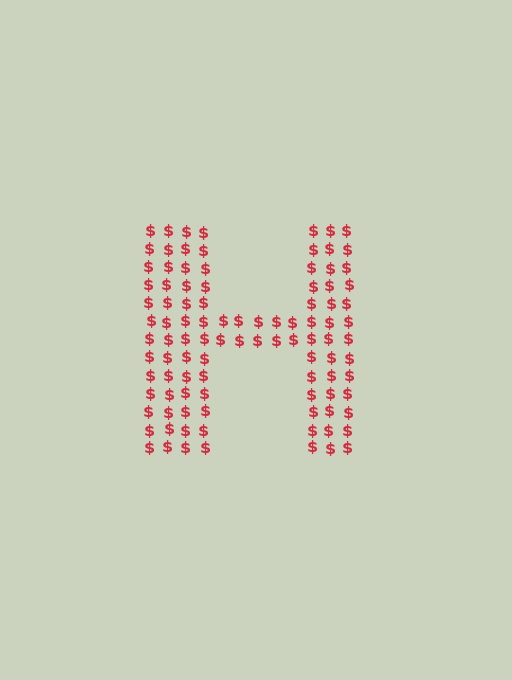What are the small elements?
The small elements are dollar signs.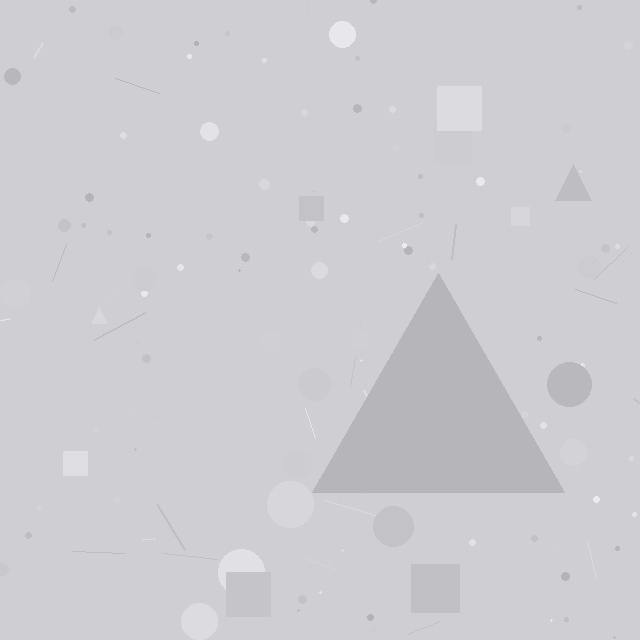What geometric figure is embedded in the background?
A triangle is embedded in the background.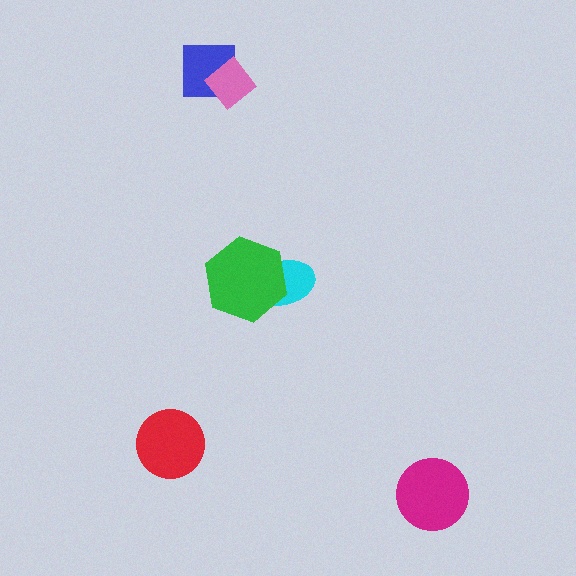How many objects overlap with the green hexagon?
1 object overlaps with the green hexagon.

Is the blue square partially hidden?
Yes, it is partially covered by another shape.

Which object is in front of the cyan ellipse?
The green hexagon is in front of the cyan ellipse.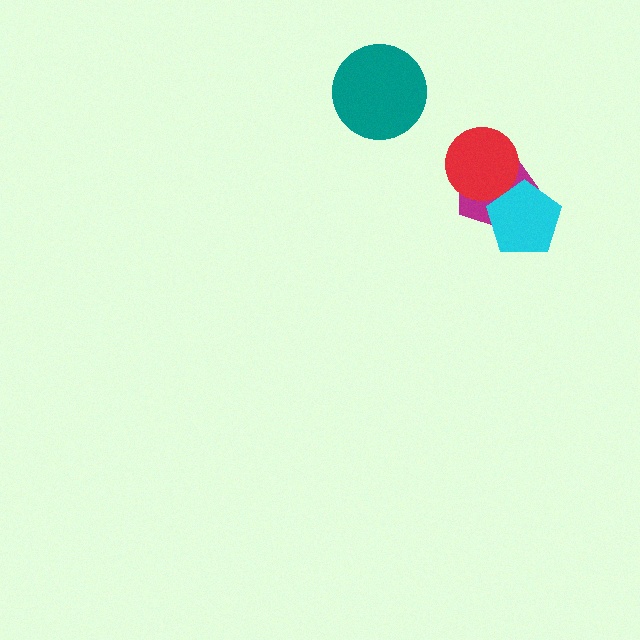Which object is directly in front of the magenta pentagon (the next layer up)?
The red circle is directly in front of the magenta pentagon.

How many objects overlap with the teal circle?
0 objects overlap with the teal circle.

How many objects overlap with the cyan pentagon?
1 object overlaps with the cyan pentagon.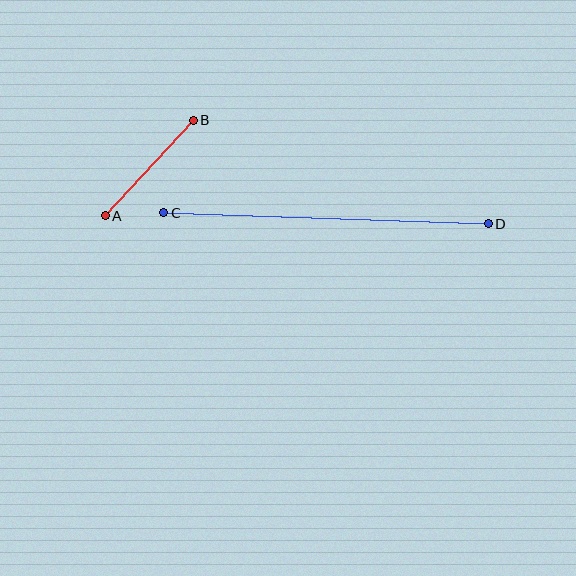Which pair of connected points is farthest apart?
Points C and D are farthest apart.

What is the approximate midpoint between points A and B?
The midpoint is at approximately (149, 168) pixels.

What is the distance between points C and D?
The distance is approximately 324 pixels.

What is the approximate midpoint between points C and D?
The midpoint is at approximately (326, 218) pixels.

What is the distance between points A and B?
The distance is approximately 130 pixels.